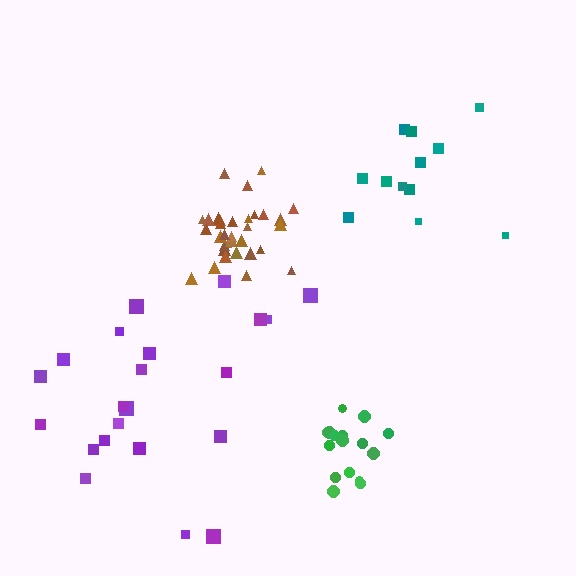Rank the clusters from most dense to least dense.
brown, green, teal, purple.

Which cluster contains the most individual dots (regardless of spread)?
Brown (35).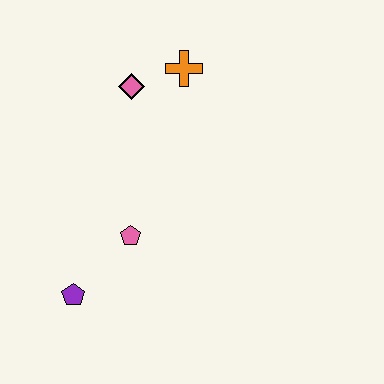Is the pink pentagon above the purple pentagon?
Yes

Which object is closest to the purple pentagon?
The pink pentagon is closest to the purple pentagon.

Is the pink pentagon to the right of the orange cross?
No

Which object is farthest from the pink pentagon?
The orange cross is farthest from the pink pentagon.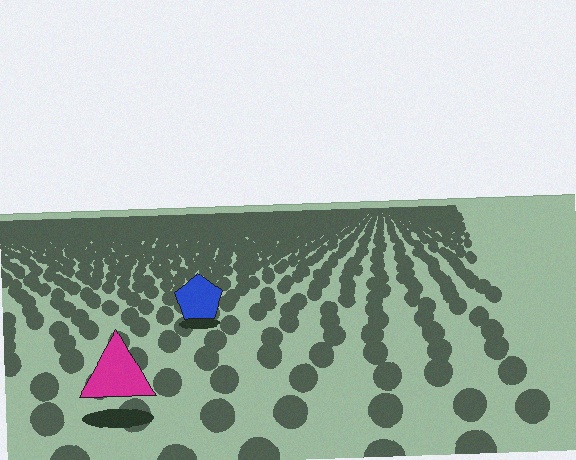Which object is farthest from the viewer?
The blue pentagon is farthest from the viewer. It appears smaller and the ground texture around it is denser.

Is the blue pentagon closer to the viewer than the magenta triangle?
No. The magenta triangle is closer — you can tell from the texture gradient: the ground texture is coarser near it.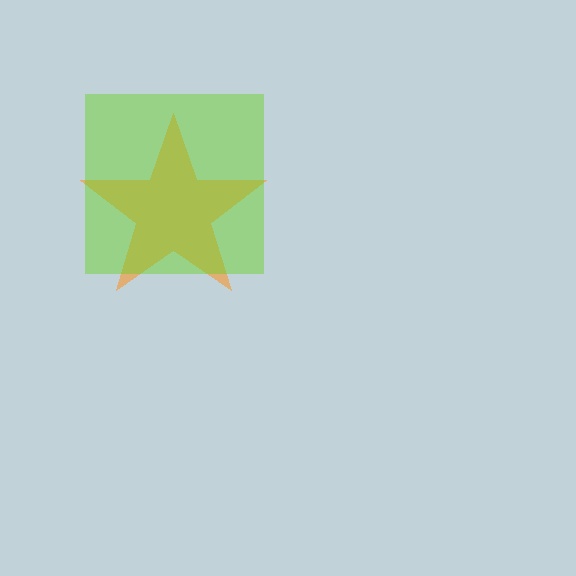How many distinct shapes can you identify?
There are 2 distinct shapes: an orange star, a lime square.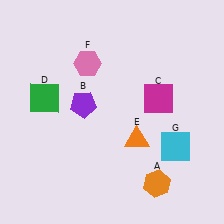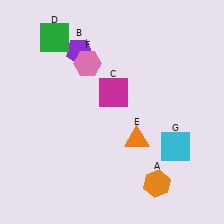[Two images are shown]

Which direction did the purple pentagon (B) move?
The purple pentagon (B) moved up.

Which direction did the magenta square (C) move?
The magenta square (C) moved left.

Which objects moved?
The objects that moved are: the purple pentagon (B), the magenta square (C), the green square (D).